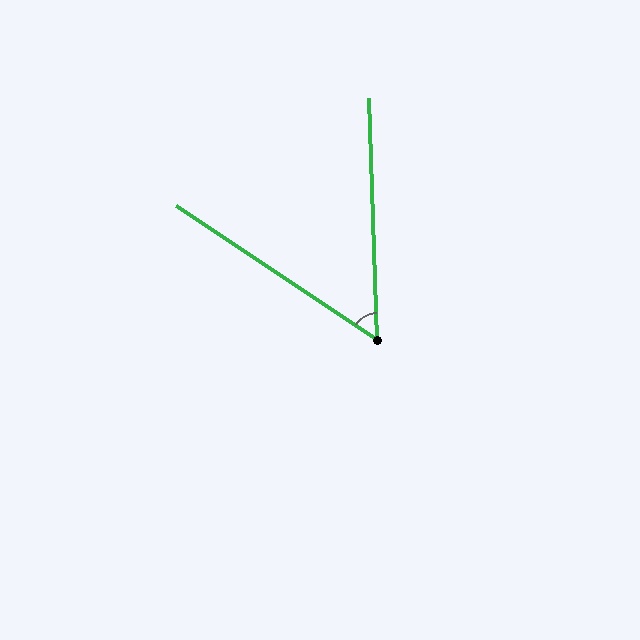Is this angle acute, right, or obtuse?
It is acute.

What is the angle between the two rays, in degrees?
Approximately 55 degrees.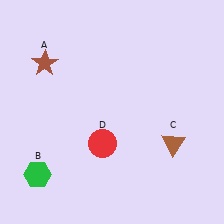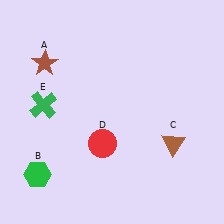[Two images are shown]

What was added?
A green cross (E) was added in Image 2.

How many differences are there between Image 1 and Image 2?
There is 1 difference between the two images.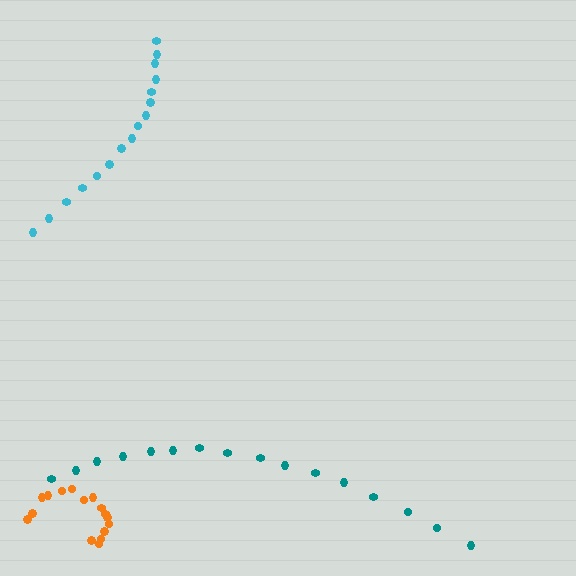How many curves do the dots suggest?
There are 3 distinct paths.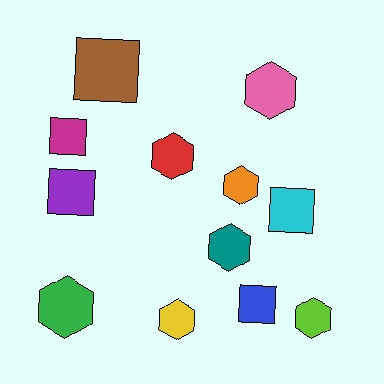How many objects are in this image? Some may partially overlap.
There are 12 objects.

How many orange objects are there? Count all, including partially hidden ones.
There is 1 orange object.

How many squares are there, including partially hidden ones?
There are 5 squares.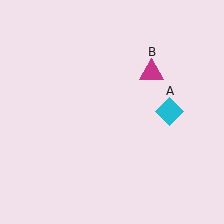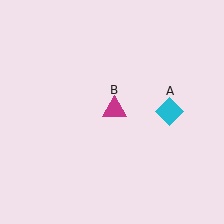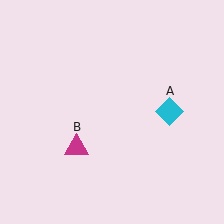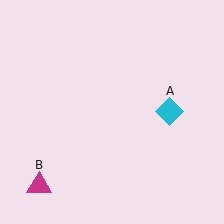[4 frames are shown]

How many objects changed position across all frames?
1 object changed position: magenta triangle (object B).